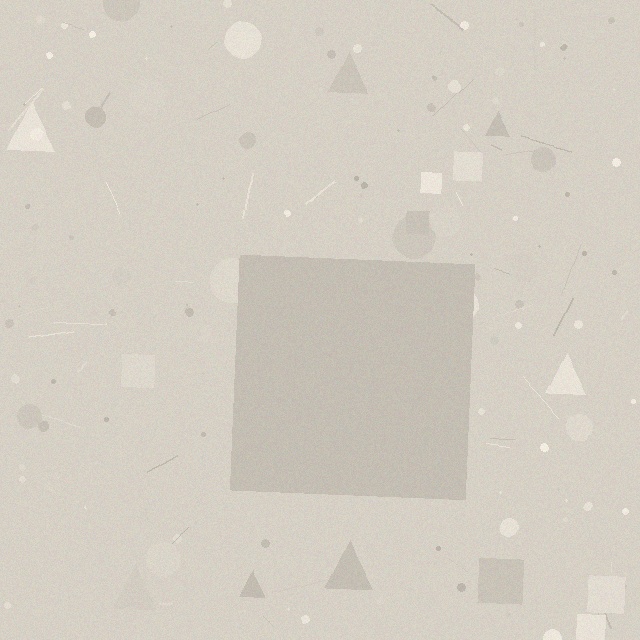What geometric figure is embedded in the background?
A square is embedded in the background.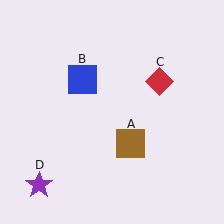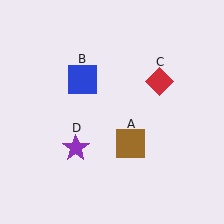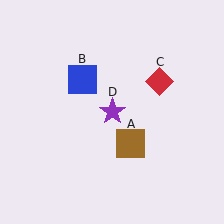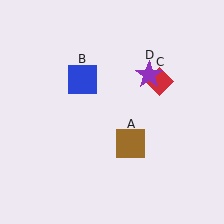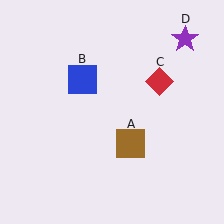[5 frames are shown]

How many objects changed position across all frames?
1 object changed position: purple star (object D).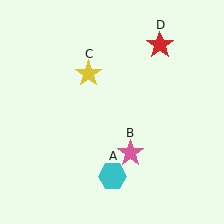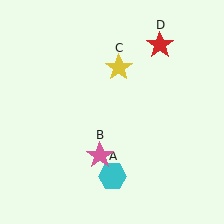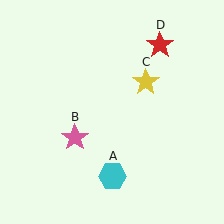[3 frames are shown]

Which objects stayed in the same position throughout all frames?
Cyan hexagon (object A) and red star (object D) remained stationary.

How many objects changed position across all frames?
2 objects changed position: pink star (object B), yellow star (object C).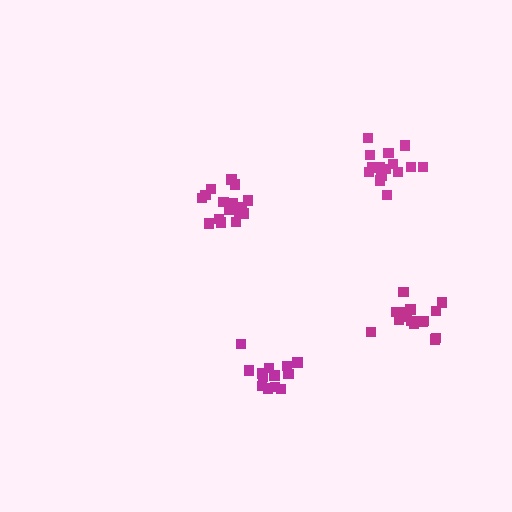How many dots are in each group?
Group 1: 13 dots, Group 2: 17 dots, Group 3: 16 dots, Group 4: 15 dots (61 total).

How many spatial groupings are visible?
There are 4 spatial groupings.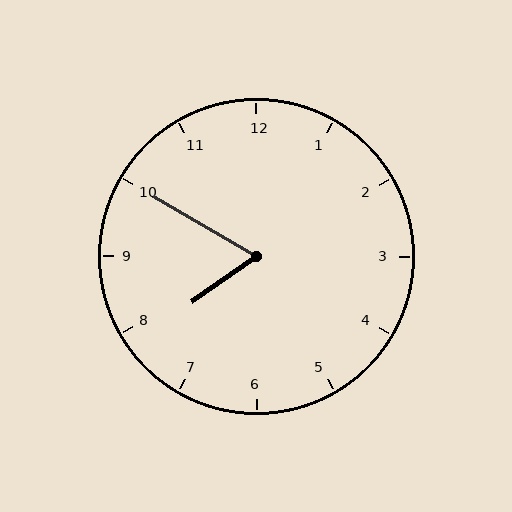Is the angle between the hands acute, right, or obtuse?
It is acute.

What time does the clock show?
7:50.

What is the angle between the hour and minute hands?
Approximately 65 degrees.